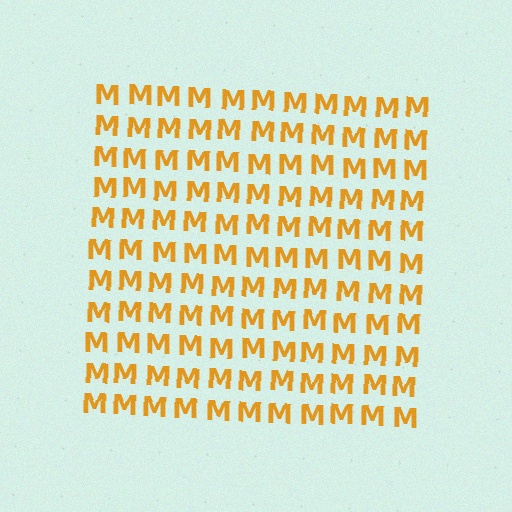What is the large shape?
The large shape is a square.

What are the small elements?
The small elements are letter M's.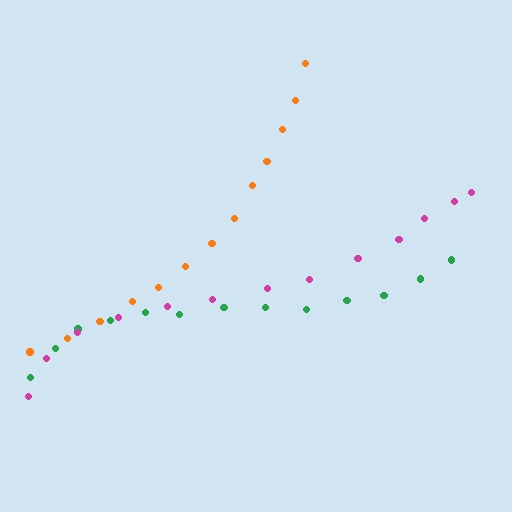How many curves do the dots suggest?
There are 3 distinct paths.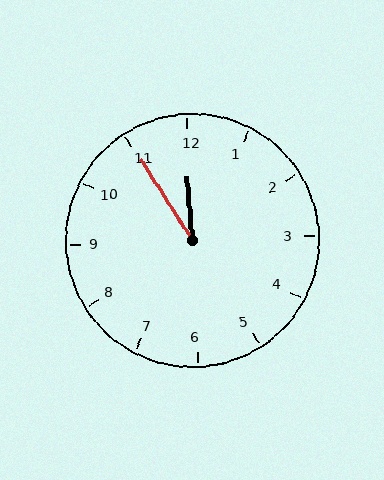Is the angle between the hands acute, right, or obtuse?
It is acute.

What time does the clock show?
11:55.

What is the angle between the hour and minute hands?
Approximately 28 degrees.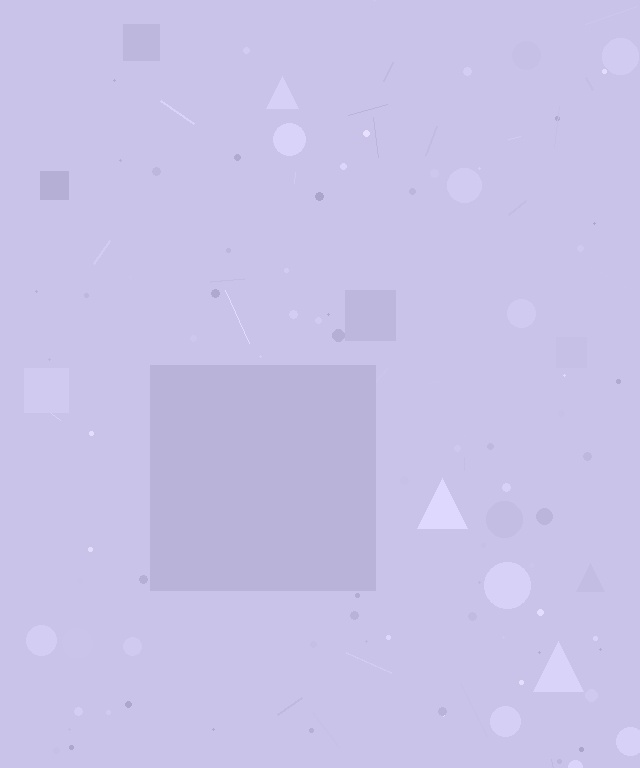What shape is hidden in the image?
A square is hidden in the image.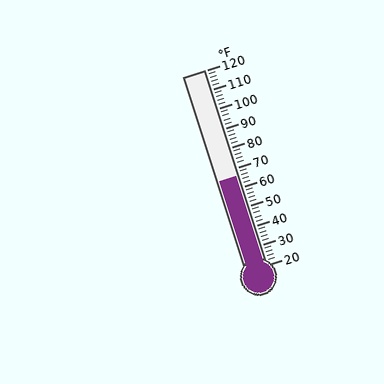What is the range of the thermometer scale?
The thermometer scale ranges from 20°F to 120°F.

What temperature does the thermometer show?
The thermometer shows approximately 66°F.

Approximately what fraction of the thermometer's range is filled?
The thermometer is filled to approximately 45% of its range.